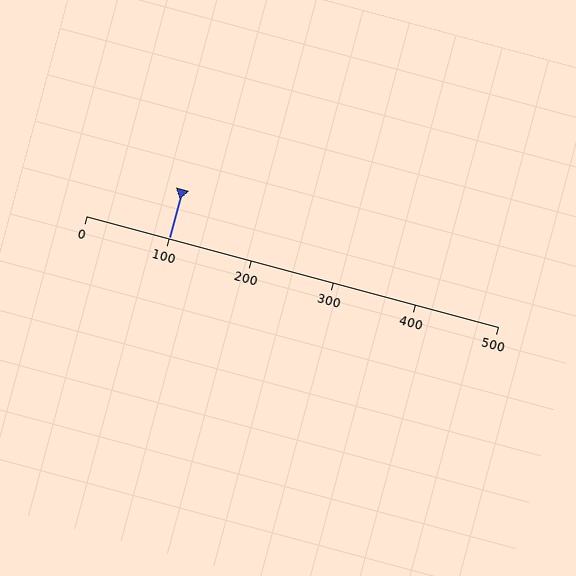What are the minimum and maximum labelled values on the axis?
The axis runs from 0 to 500.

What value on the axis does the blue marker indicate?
The marker indicates approximately 100.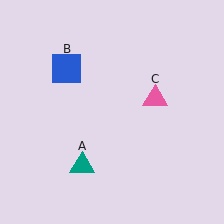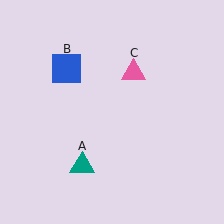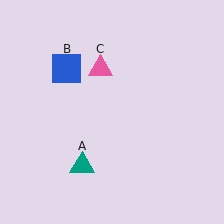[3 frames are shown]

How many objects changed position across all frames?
1 object changed position: pink triangle (object C).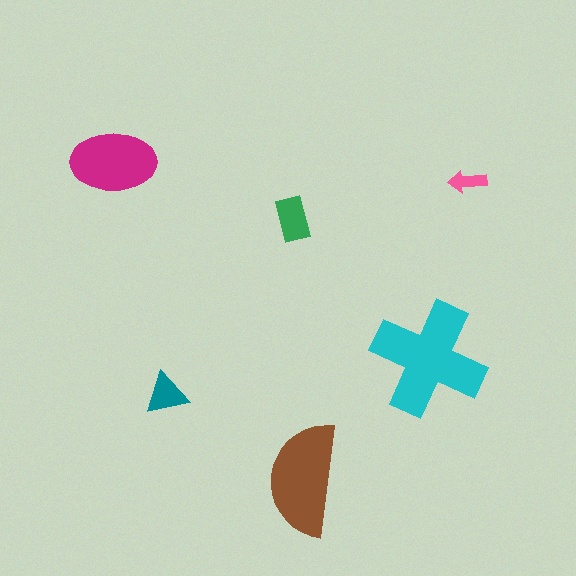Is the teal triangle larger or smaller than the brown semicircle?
Smaller.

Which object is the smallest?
The pink arrow.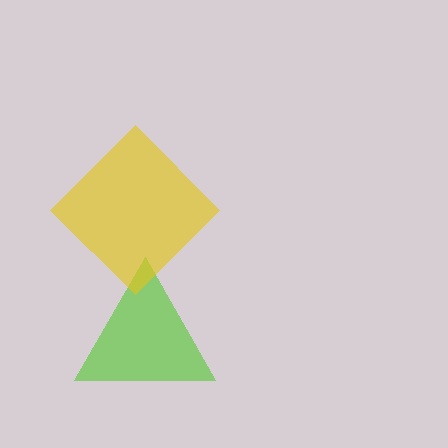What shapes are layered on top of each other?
The layered shapes are: a lime triangle, a yellow diamond.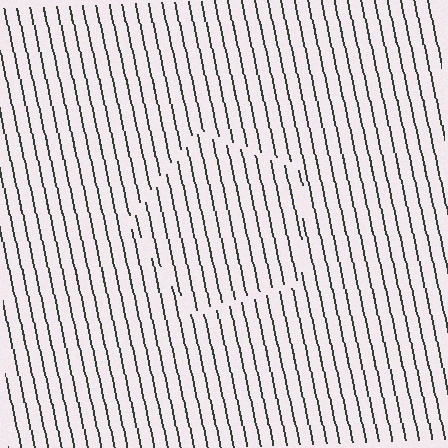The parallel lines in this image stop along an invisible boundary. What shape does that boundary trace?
An illusory pentagon. The interior of the shape contains the same grating, shifted by half a period — the contour is defined by the phase discontinuity where line-ends from the inner and outer gratings abut.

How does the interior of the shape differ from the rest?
The interior of the shape contains the same grating, shifted by half a period — the contour is defined by the phase discontinuity where line-ends from the inner and outer gratings abut.